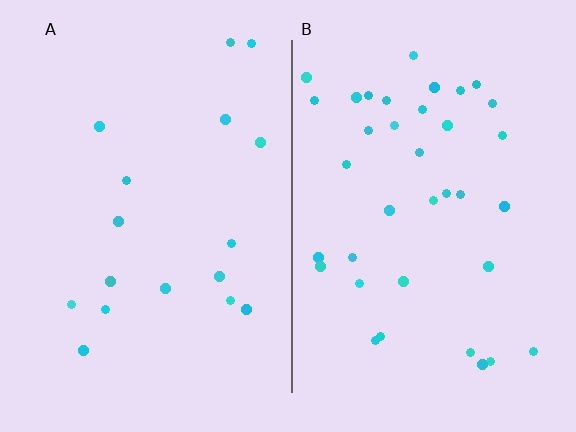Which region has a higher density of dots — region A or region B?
B (the right).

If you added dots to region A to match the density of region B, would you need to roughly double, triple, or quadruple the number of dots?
Approximately double.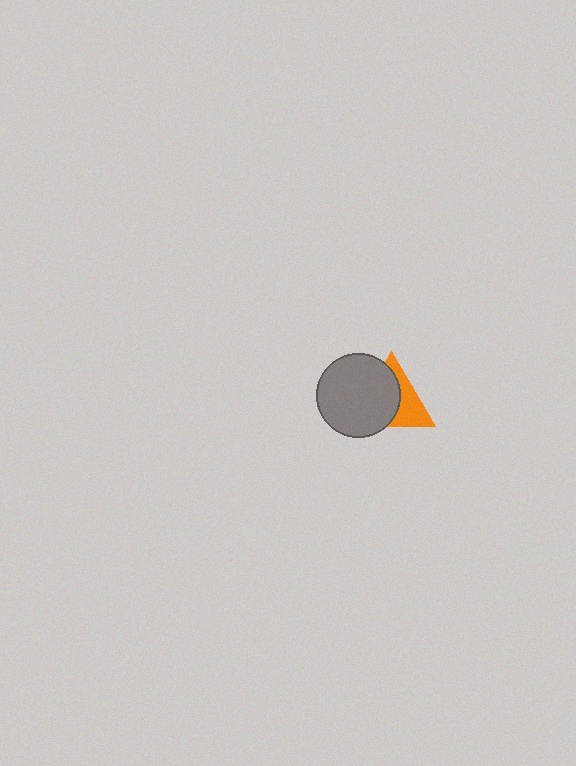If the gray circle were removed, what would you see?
You would see the complete orange triangle.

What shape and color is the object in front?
The object in front is a gray circle.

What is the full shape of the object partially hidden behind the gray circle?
The partially hidden object is an orange triangle.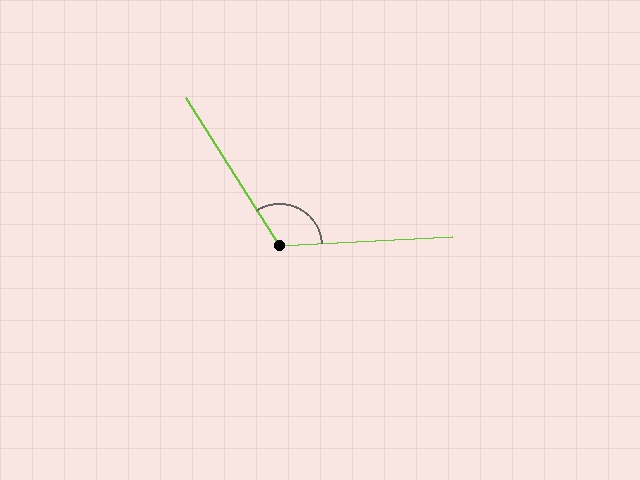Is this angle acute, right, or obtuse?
It is obtuse.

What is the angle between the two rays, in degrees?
Approximately 119 degrees.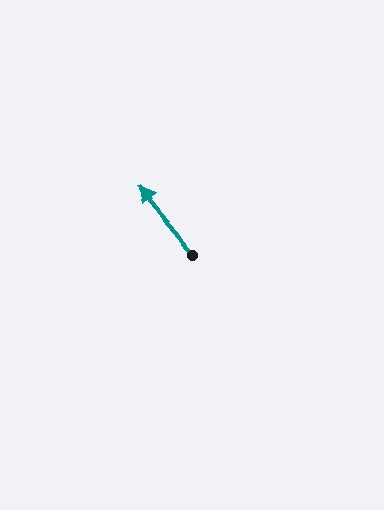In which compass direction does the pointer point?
Northwest.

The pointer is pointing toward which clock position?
Roughly 11 o'clock.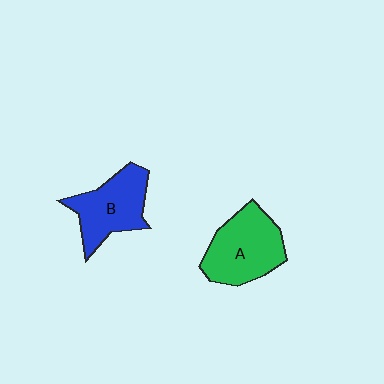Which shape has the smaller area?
Shape B (blue).